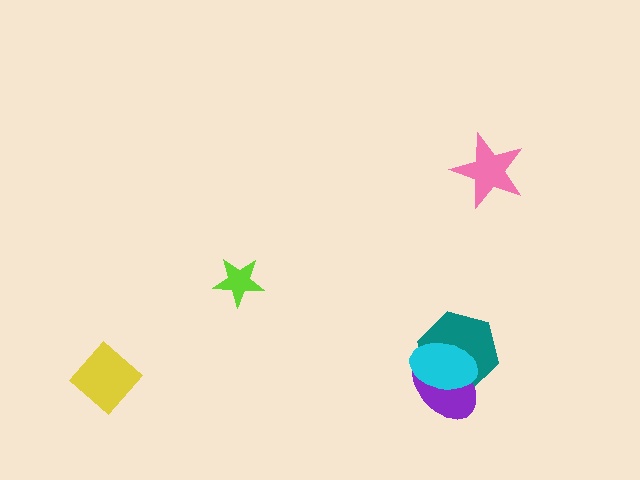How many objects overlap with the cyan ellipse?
2 objects overlap with the cyan ellipse.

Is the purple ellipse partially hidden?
Yes, it is partially covered by another shape.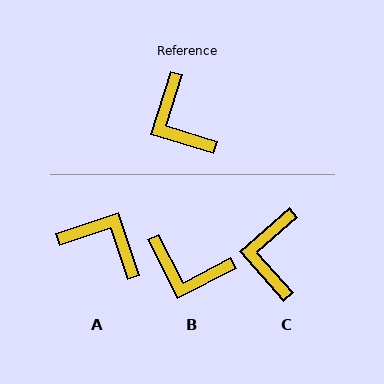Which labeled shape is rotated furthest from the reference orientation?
A, about 144 degrees away.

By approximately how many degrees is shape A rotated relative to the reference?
Approximately 144 degrees clockwise.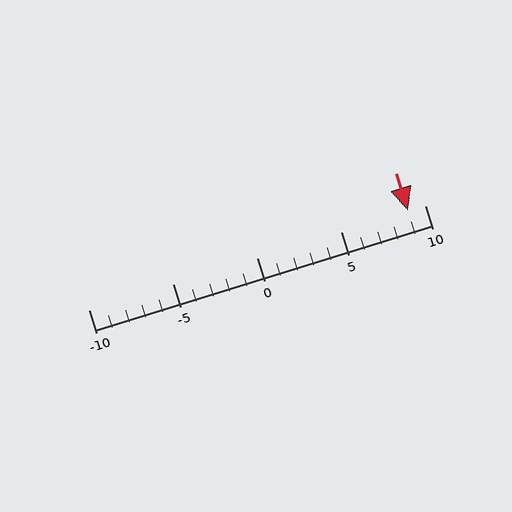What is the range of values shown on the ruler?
The ruler shows values from -10 to 10.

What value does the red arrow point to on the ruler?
The red arrow points to approximately 9.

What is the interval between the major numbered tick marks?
The major tick marks are spaced 5 units apart.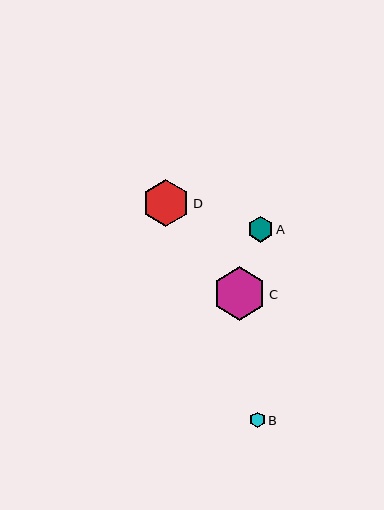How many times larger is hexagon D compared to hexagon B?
Hexagon D is approximately 3.1 times the size of hexagon B.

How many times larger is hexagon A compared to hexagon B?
Hexagon A is approximately 1.7 times the size of hexagon B.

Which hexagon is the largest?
Hexagon C is the largest with a size of approximately 53 pixels.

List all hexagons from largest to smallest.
From largest to smallest: C, D, A, B.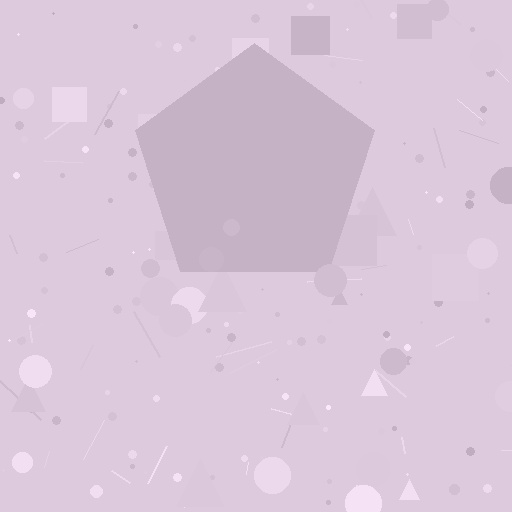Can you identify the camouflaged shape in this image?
The camouflaged shape is a pentagon.